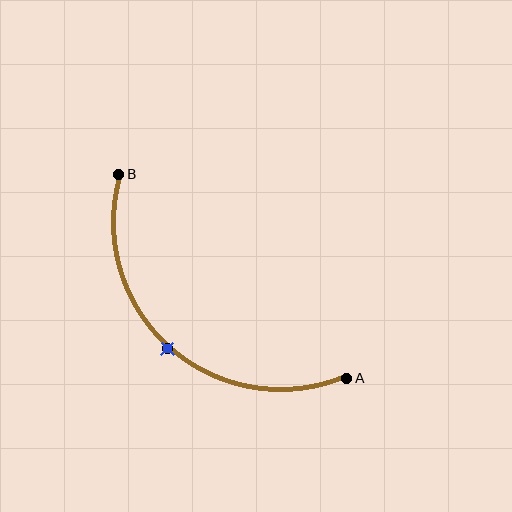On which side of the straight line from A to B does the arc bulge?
The arc bulges below and to the left of the straight line connecting A and B.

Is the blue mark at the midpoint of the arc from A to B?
Yes. The blue mark lies on the arc at equal arc-length from both A and B — it is the arc midpoint.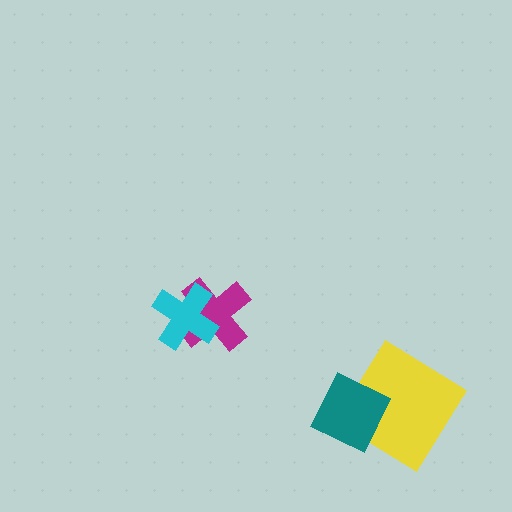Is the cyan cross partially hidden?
No, no other shape covers it.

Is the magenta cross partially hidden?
Yes, it is partially covered by another shape.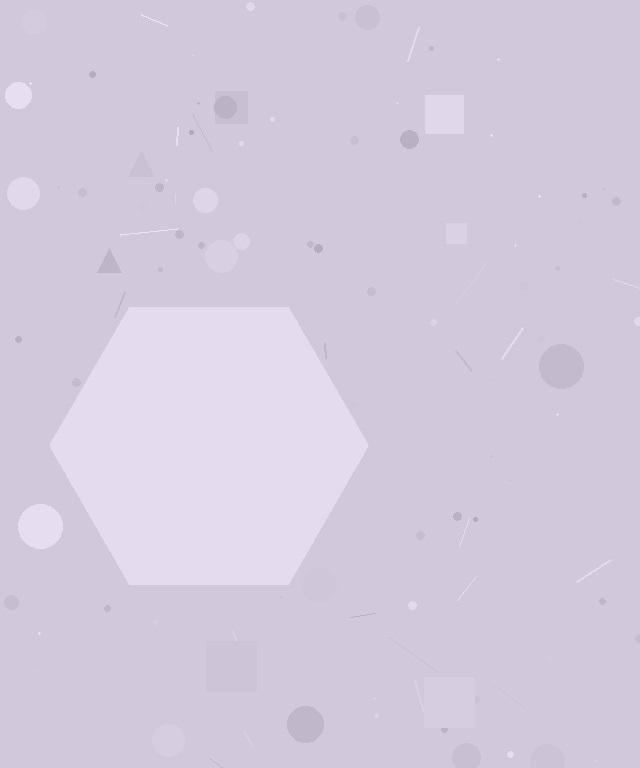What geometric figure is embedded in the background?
A hexagon is embedded in the background.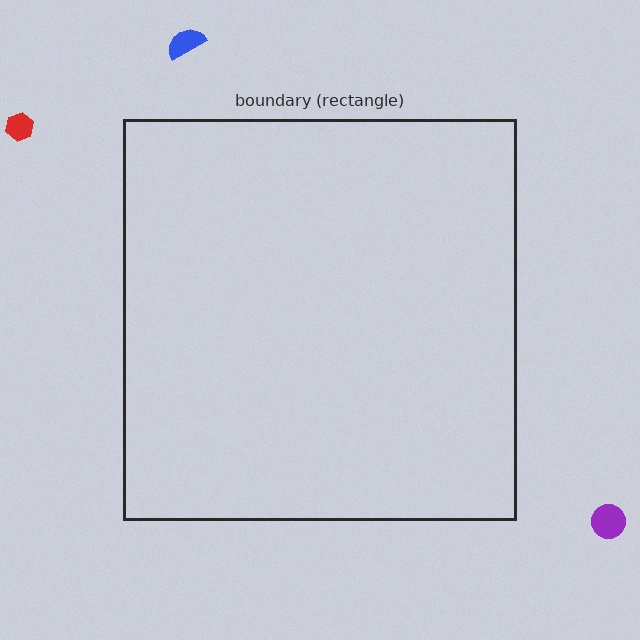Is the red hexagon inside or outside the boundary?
Outside.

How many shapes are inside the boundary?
0 inside, 3 outside.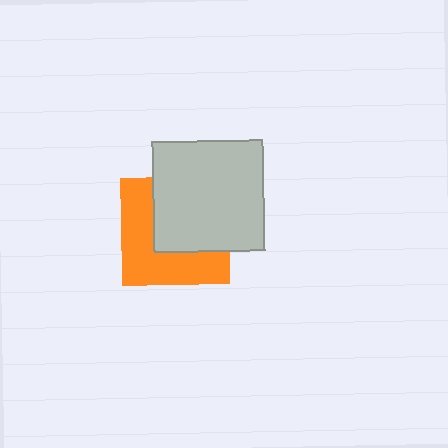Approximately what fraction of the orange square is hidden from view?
Roughly 50% of the orange square is hidden behind the light gray square.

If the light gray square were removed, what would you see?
You would see the complete orange square.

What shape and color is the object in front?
The object in front is a light gray square.